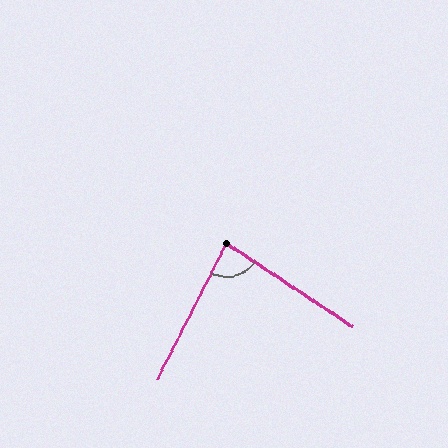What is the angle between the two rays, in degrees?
Approximately 84 degrees.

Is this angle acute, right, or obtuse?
It is acute.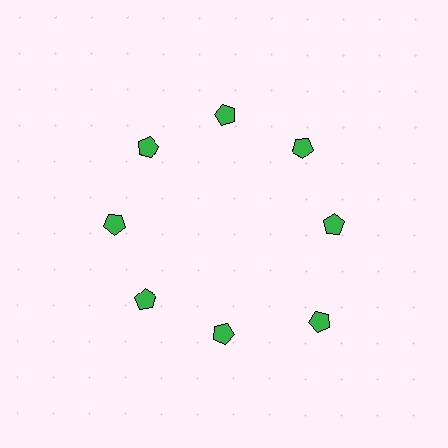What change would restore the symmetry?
The symmetry would be restored by moving it inward, back onto the ring so that all 8 pentagons sit at equal angles and equal distance from the center.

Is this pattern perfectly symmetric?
No. The 8 green pentagons are arranged in a ring, but one element near the 4 o'clock position is pushed outward from the center, breaking the 8-fold rotational symmetry.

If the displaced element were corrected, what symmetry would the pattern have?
It would have 8-fold rotational symmetry — the pattern would map onto itself every 45 degrees.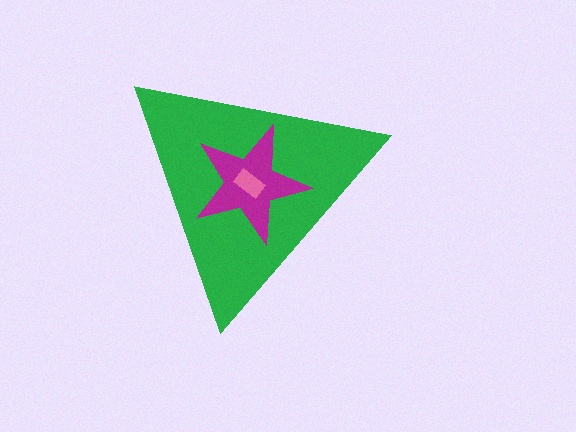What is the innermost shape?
The pink rectangle.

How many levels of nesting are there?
3.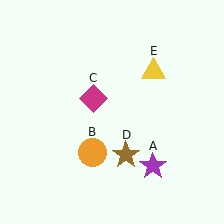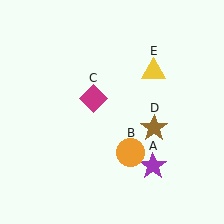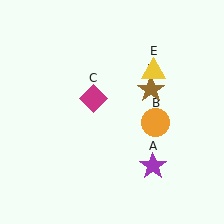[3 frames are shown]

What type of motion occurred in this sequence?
The orange circle (object B), brown star (object D) rotated counterclockwise around the center of the scene.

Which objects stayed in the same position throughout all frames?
Purple star (object A) and magenta diamond (object C) and yellow triangle (object E) remained stationary.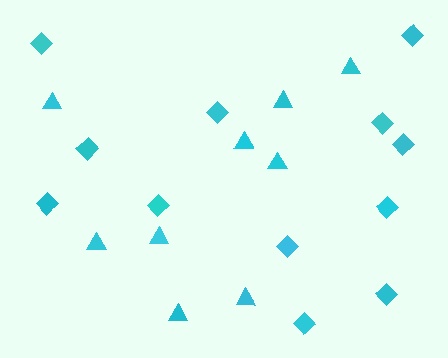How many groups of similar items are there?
There are 2 groups: one group of diamonds (12) and one group of triangles (9).